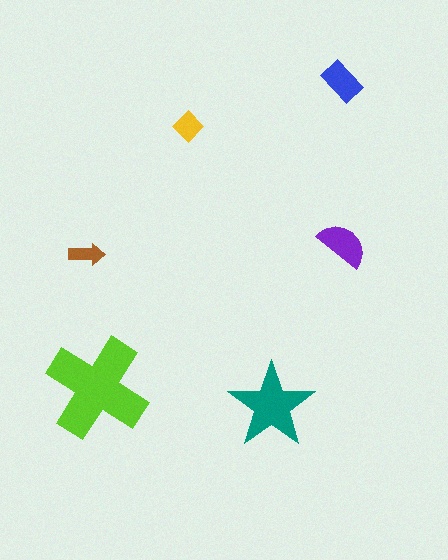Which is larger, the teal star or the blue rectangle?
The teal star.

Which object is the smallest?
The brown arrow.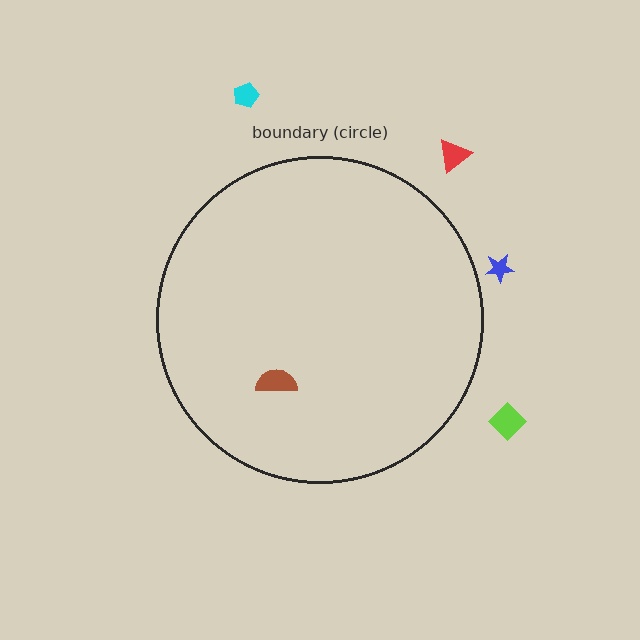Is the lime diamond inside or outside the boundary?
Outside.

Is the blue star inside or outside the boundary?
Outside.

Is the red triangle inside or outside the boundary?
Outside.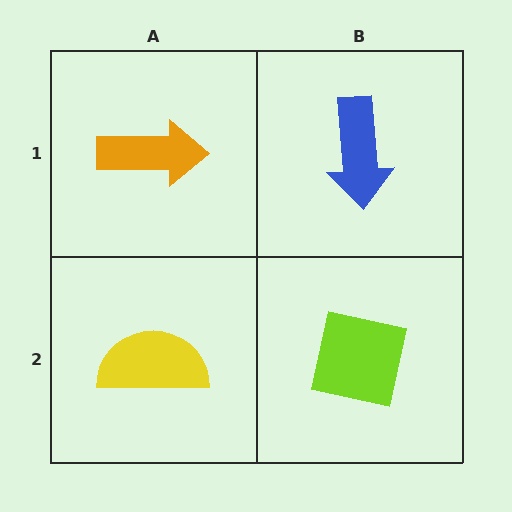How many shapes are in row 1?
2 shapes.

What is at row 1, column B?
A blue arrow.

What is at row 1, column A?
An orange arrow.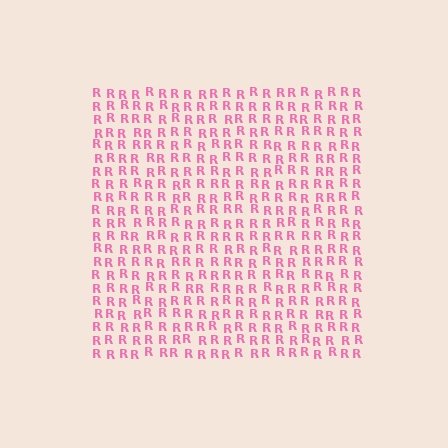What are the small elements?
The small elements are letter R's.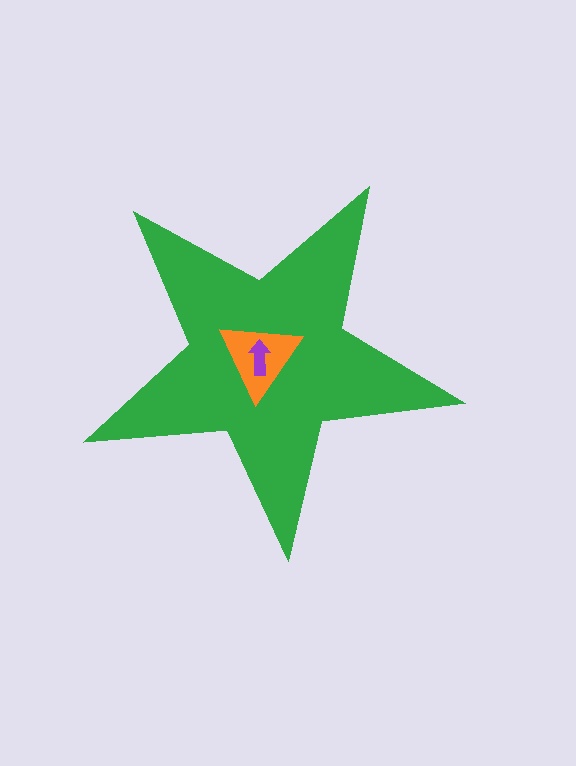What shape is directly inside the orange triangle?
The purple arrow.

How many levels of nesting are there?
3.